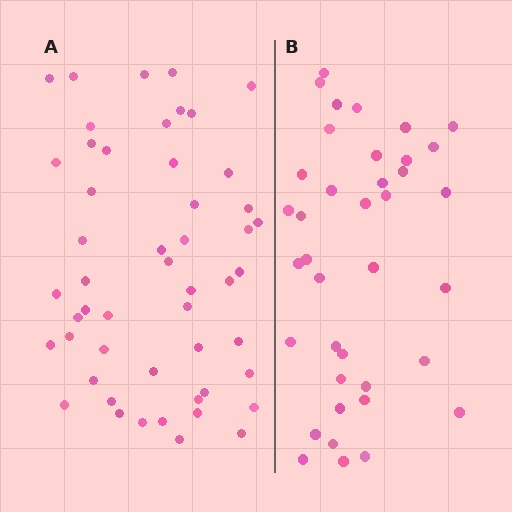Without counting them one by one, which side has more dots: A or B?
Region A (the left region) has more dots.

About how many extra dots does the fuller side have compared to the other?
Region A has approximately 15 more dots than region B.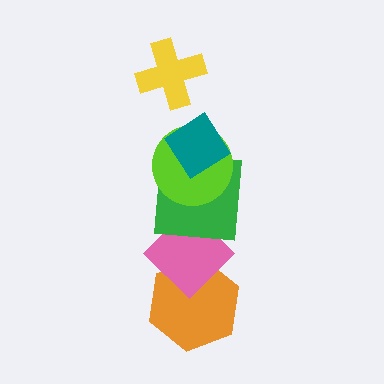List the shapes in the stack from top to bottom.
From top to bottom: the yellow cross, the teal diamond, the lime circle, the green square, the pink diamond, the orange hexagon.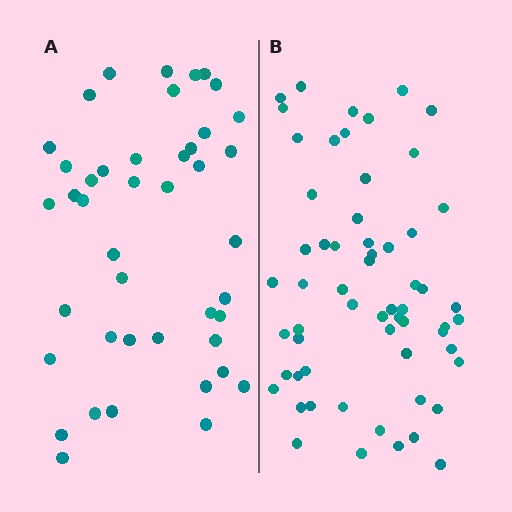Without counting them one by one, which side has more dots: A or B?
Region B (the right region) has more dots.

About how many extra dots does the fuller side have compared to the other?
Region B has approximately 15 more dots than region A.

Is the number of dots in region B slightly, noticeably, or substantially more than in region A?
Region B has noticeably more, but not dramatically so. The ratio is roughly 1.4 to 1.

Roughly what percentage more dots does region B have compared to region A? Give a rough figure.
About 40% more.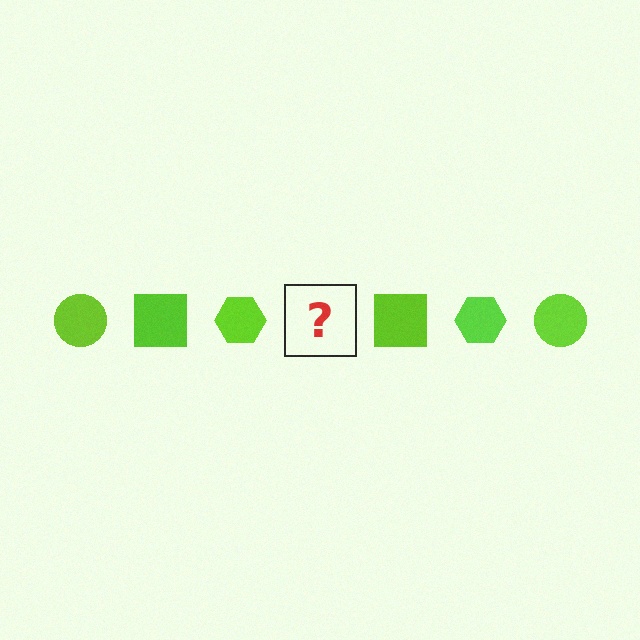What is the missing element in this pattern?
The missing element is a lime circle.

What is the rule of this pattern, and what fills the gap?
The rule is that the pattern cycles through circle, square, hexagon shapes in lime. The gap should be filled with a lime circle.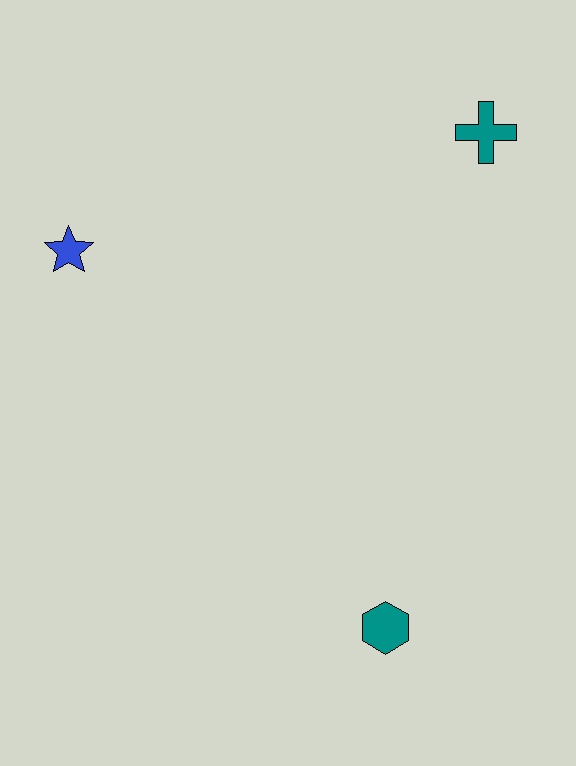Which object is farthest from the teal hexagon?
The teal cross is farthest from the teal hexagon.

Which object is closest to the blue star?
The teal cross is closest to the blue star.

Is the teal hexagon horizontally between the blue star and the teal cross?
Yes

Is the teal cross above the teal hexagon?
Yes